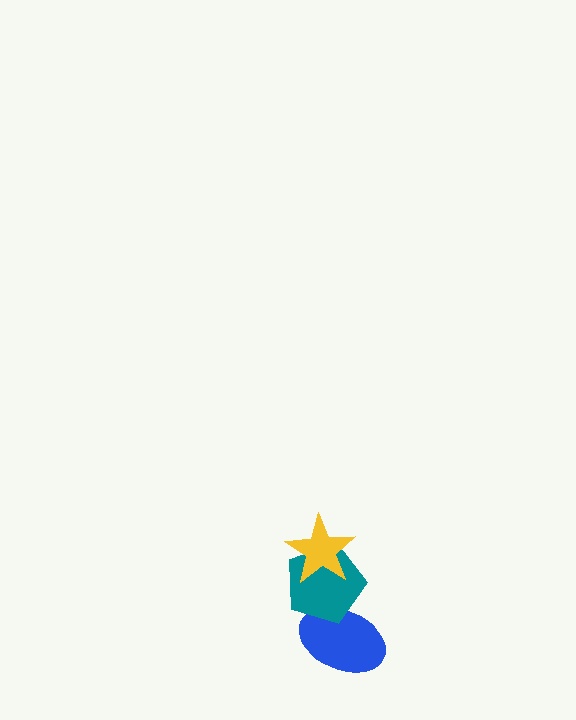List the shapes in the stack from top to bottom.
From top to bottom: the yellow star, the teal pentagon, the blue ellipse.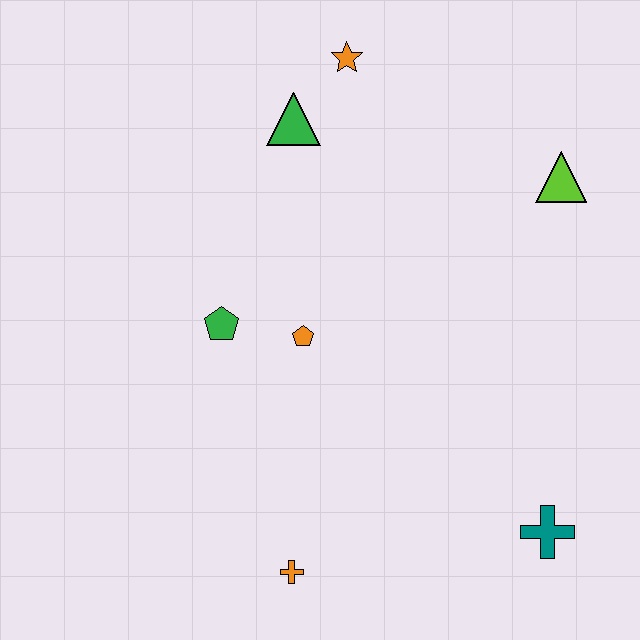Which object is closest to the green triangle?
The orange star is closest to the green triangle.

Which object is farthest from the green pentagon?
The teal cross is farthest from the green pentagon.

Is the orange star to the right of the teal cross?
No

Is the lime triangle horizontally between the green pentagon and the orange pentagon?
No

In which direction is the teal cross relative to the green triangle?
The teal cross is below the green triangle.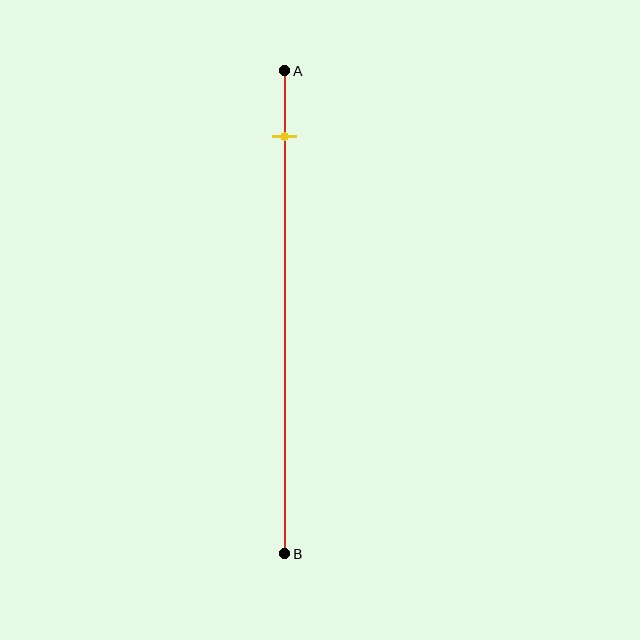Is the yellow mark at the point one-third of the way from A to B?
No, the mark is at about 15% from A, not at the 33% one-third point.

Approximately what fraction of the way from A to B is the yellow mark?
The yellow mark is approximately 15% of the way from A to B.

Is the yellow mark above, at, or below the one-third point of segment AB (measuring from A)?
The yellow mark is above the one-third point of segment AB.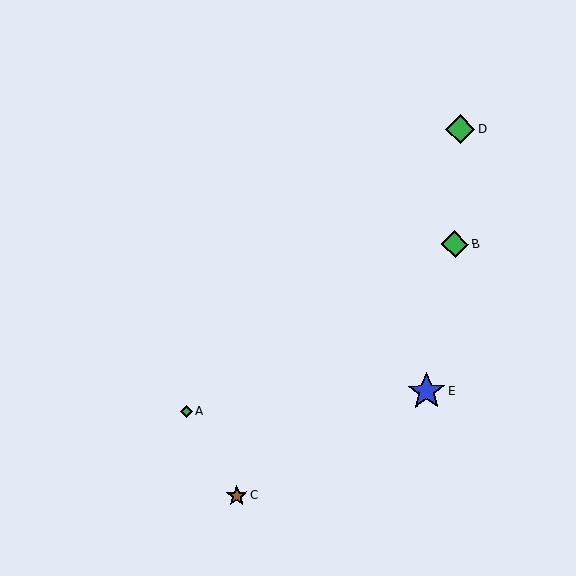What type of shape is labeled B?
Shape B is a green diamond.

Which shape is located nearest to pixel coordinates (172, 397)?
The green diamond (labeled A) at (187, 411) is nearest to that location.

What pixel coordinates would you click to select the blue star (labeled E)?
Click at (427, 392) to select the blue star E.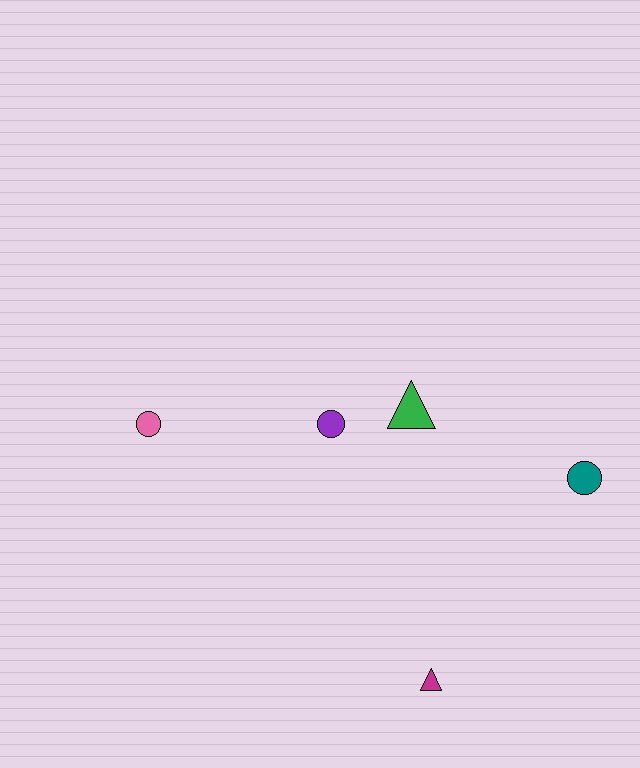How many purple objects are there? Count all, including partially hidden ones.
There is 1 purple object.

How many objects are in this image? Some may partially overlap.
There are 5 objects.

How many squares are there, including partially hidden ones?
There are no squares.